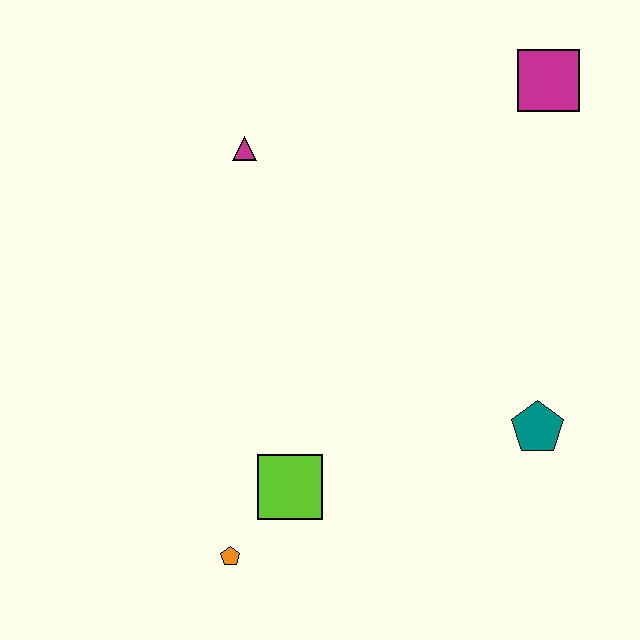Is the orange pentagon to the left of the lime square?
Yes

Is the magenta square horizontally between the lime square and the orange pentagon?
No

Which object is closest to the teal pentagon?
The lime square is closest to the teal pentagon.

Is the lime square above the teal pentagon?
No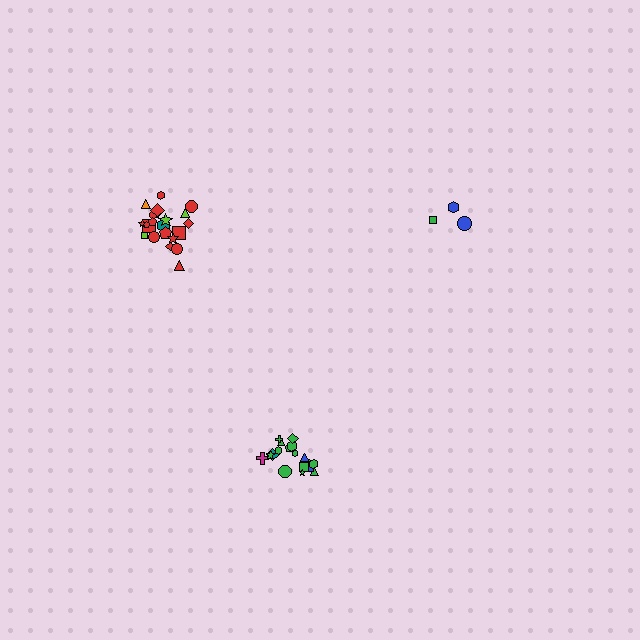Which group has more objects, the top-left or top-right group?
The top-left group.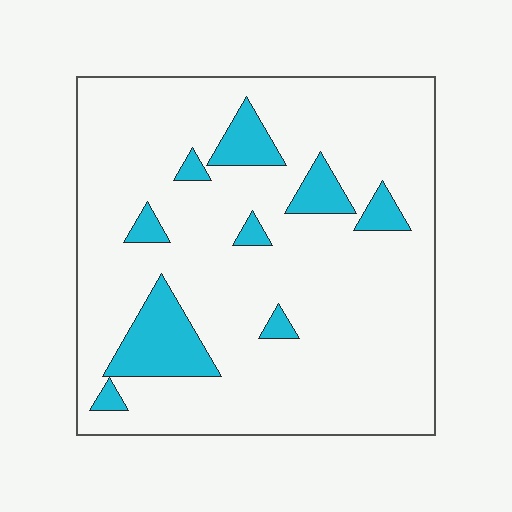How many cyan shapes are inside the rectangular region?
9.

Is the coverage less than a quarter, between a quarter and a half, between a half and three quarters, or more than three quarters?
Less than a quarter.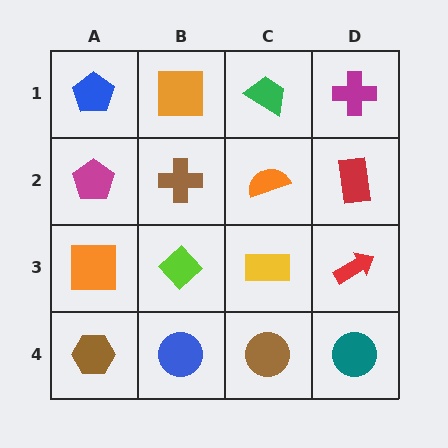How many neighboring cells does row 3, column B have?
4.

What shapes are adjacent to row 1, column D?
A red rectangle (row 2, column D), a green trapezoid (row 1, column C).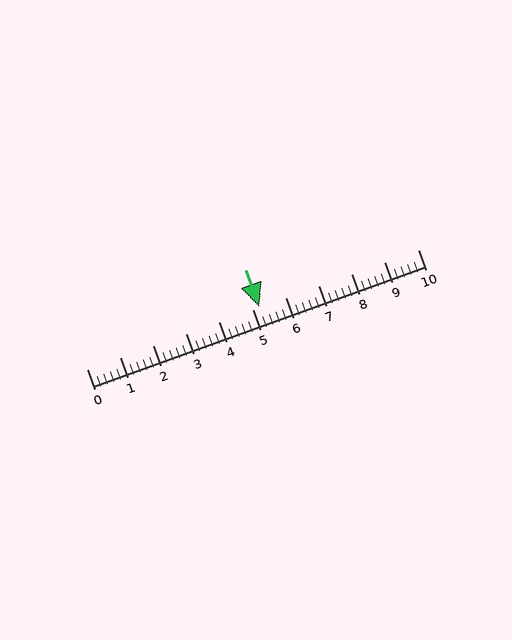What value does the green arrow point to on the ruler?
The green arrow points to approximately 5.2.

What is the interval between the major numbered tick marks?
The major tick marks are spaced 1 units apart.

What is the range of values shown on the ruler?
The ruler shows values from 0 to 10.